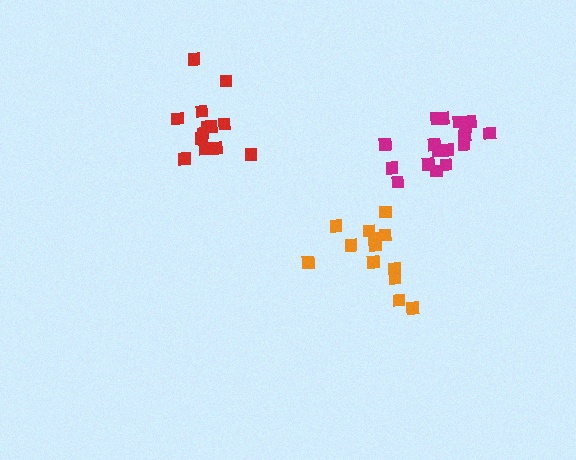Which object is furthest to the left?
The red cluster is leftmost.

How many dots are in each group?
Group 1: 13 dots, Group 2: 18 dots, Group 3: 13 dots (44 total).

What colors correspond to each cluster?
The clusters are colored: red, magenta, orange.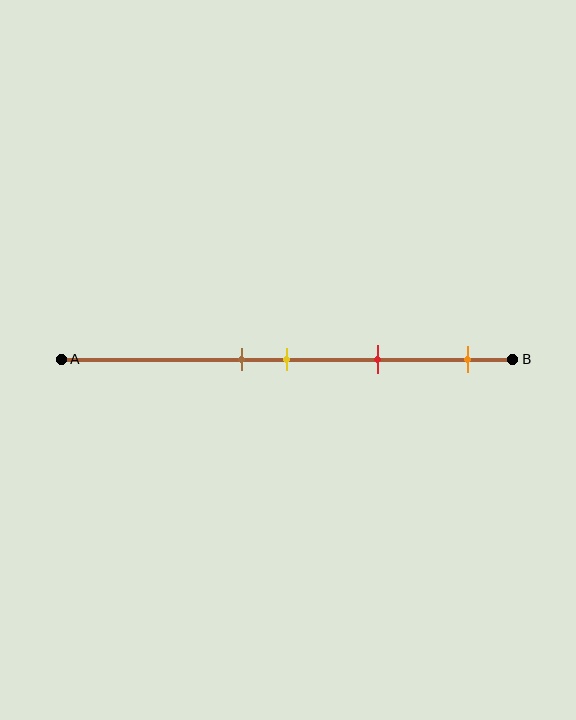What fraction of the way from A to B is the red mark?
The red mark is approximately 70% (0.7) of the way from A to B.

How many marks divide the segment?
There are 4 marks dividing the segment.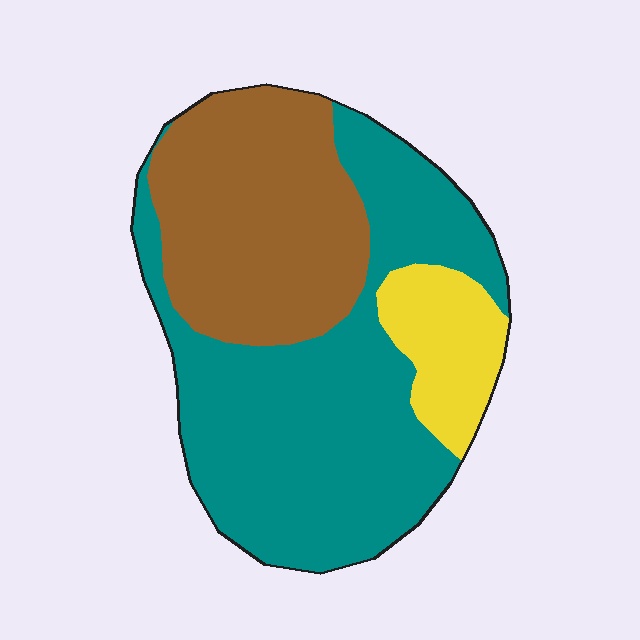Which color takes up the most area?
Teal, at roughly 55%.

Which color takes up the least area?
Yellow, at roughly 10%.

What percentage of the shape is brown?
Brown takes up between a third and a half of the shape.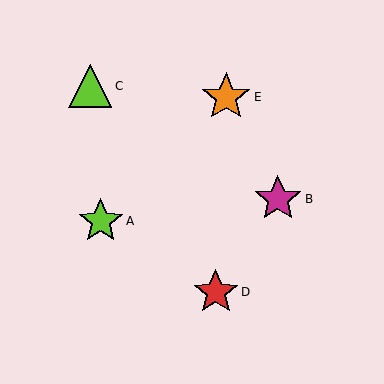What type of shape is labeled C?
Shape C is a lime triangle.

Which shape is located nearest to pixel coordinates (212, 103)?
The orange star (labeled E) at (226, 97) is nearest to that location.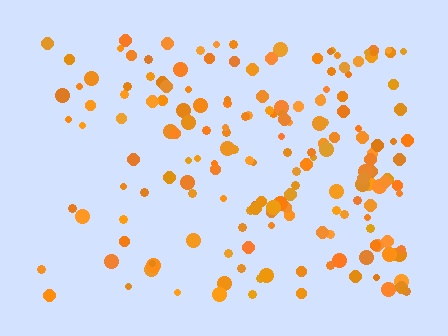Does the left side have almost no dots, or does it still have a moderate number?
Still a moderate number, just noticeably fewer than the right.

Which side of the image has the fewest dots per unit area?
The left.